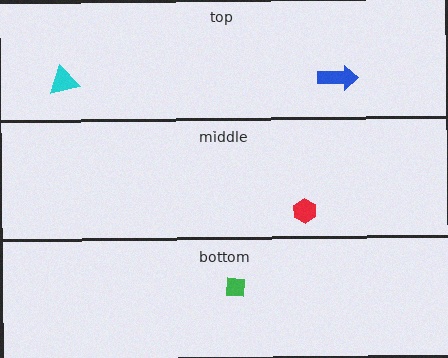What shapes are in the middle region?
The red hexagon.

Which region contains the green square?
The bottom region.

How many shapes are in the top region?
2.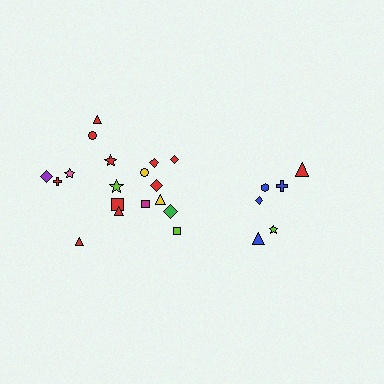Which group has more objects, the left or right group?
The left group.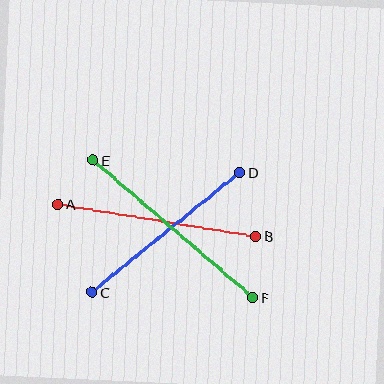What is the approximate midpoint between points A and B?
The midpoint is at approximately (157, 220) pixels.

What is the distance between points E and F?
The distance is approximately 211 pixels.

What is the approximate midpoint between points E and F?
The midpoint is at approximately (173, 229) pixels.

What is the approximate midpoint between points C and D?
The midpoint is at approximately (166, 232) pixels.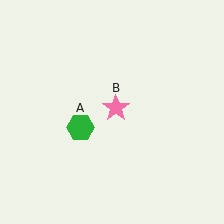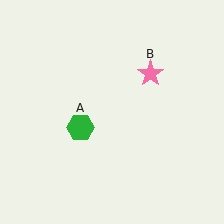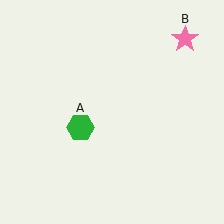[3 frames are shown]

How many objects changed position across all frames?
1 object changed position: pink star (object B).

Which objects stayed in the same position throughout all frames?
Green hexagon (object A) remained stationary.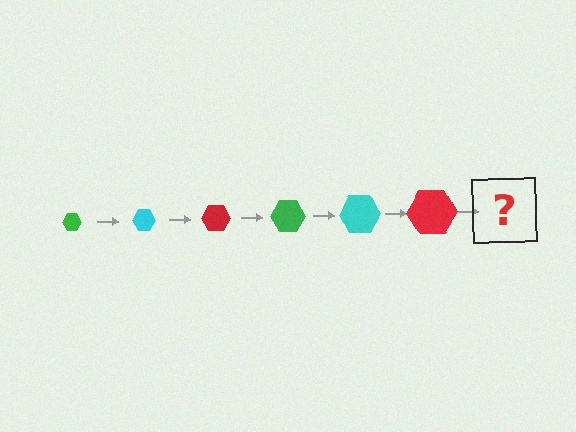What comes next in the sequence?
The next element should be a green hexagon, larger than the previous one.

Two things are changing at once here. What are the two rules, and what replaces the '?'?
The two rules are that the hexagon grows larger each step and the color cycles through green, cyan, and red. The '?' should be a green hexagon, larger than the previous one.